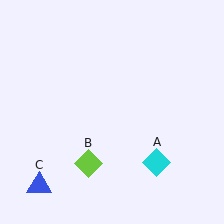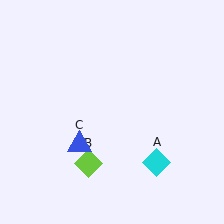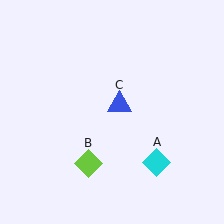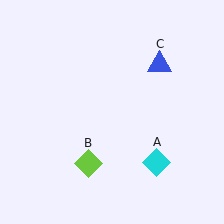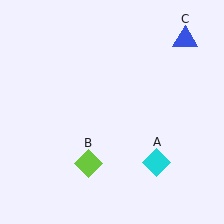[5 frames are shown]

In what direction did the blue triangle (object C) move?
The blue triangle (object C) moved up and to the right.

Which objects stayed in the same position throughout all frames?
Cyan diamond (object A) and lime diamond (object B) remained stationary.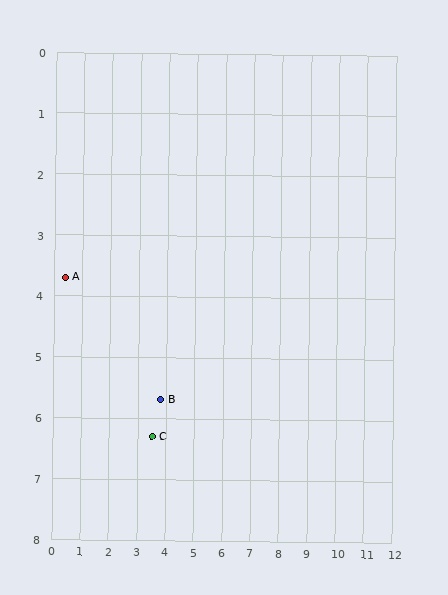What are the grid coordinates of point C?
Point C is at approximately (3.5, 6.3).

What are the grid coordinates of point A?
Point A is at approximately (0.4, 3.7).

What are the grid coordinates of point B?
Point B is at approximately (3.8, 5.7).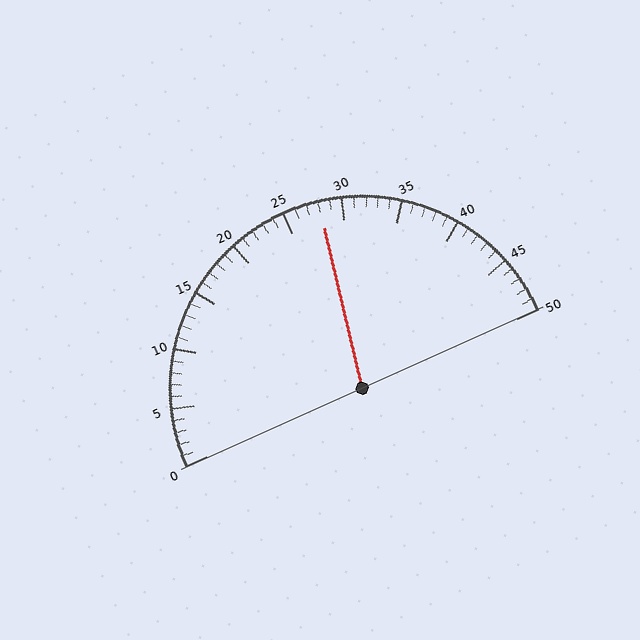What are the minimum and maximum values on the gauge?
The gauge ranges from 0 to 50.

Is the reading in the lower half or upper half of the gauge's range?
The reading is in the upper half of the range (0 to 50).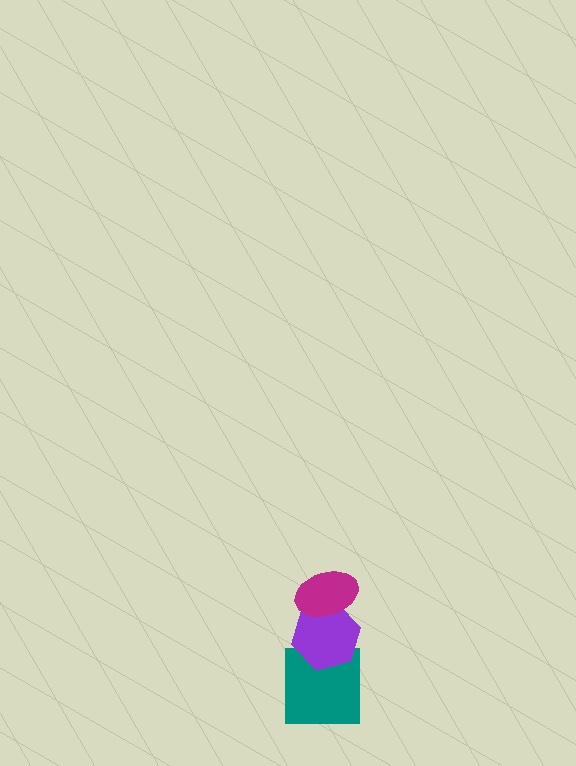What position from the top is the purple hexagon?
The purple hexagon is 2nd from the top.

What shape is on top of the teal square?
The purple hexagon is on top of the teal square.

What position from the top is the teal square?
The teal square is 3rd from the top.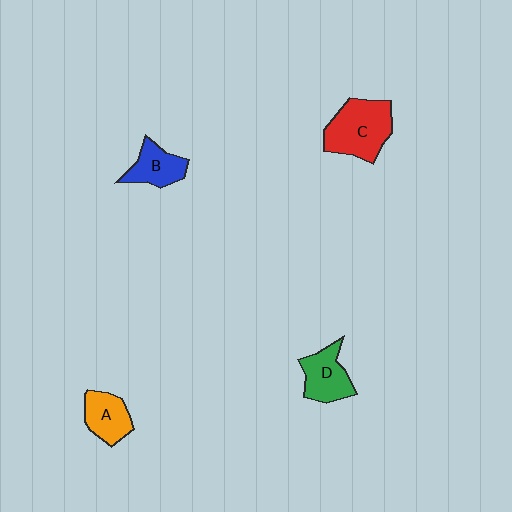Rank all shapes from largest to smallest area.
From largest to smallest: C (red), D (green), A (orange), B (blue).